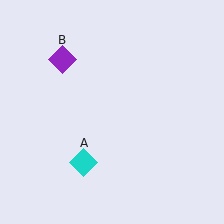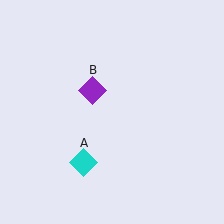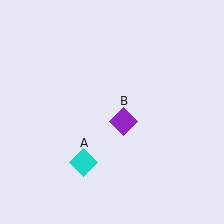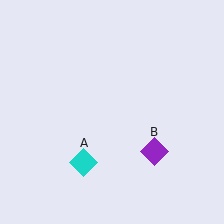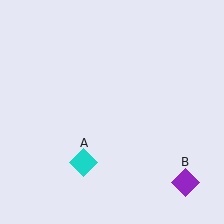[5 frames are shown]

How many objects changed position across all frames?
1 object changed position: purple diamond (object B).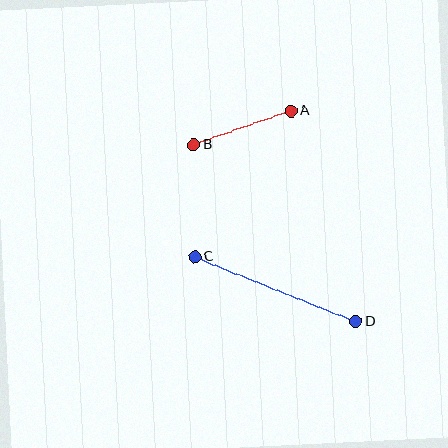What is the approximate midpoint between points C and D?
The midpoint is at approximately (275, 289) pixels.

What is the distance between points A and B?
The distance is approximately 103 pixels.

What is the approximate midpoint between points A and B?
The midpoint is at approximately (242, 128) pixels.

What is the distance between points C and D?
The distance is approximately 174 pixels.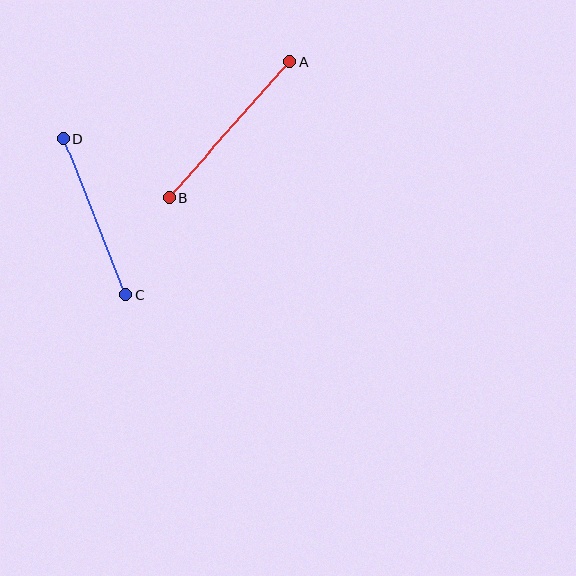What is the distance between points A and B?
The distance is approximately 182 pixels.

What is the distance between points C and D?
The distance is approximately 168 pixels.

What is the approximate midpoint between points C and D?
The midpoint is at approximately (95, 217) pixels.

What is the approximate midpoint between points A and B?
The midpoint is at approximately (230, 130) pixels.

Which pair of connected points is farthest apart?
Points A and B are farthest apart.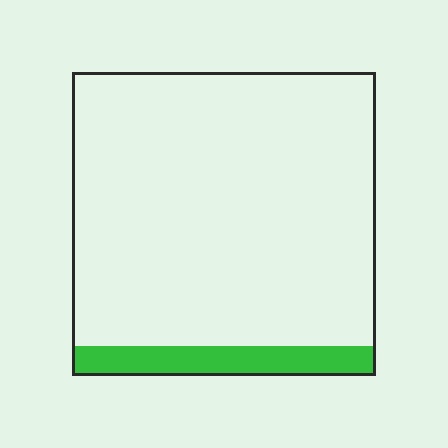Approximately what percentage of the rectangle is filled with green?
Approximately 10%.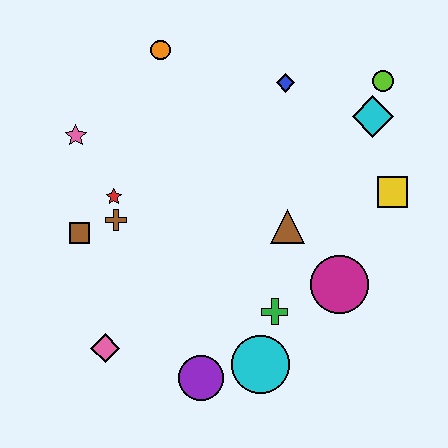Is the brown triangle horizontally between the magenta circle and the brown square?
Yes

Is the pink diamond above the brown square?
No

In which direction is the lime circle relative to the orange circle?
The lime circle is to the right of the orange circle.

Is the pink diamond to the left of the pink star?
No